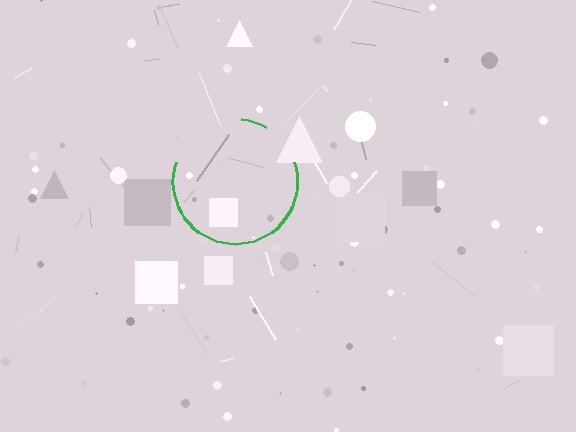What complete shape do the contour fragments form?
The contour fragments form a circle.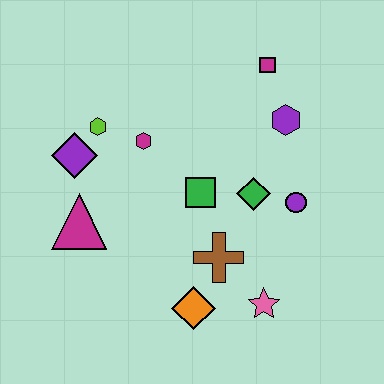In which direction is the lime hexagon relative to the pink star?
The lime hexagon is above the pink star.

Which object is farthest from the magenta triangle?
The magenta square is farthest from the magenta triangle.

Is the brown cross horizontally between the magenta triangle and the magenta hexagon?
No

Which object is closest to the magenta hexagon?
The lime hexagon is closest to the magenta hexagon.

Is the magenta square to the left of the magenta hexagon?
No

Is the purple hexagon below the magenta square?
Yes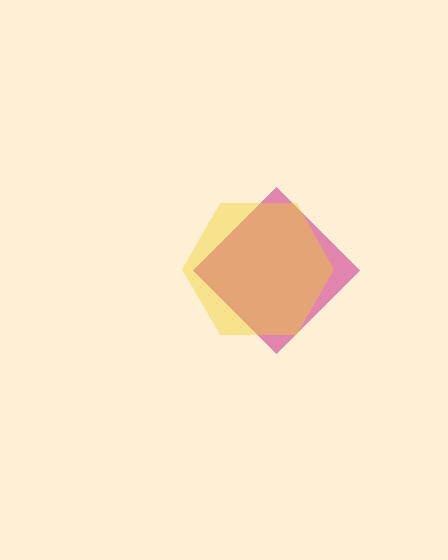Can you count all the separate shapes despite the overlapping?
Yes, there are 2 separate shapes.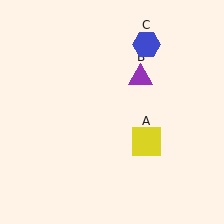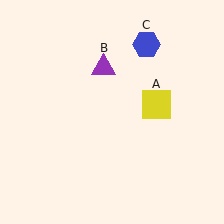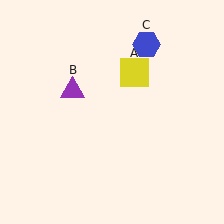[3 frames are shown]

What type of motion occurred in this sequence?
The yellow square (object A), purple triangle (object B) rotated counterclockwise around the center of the scene.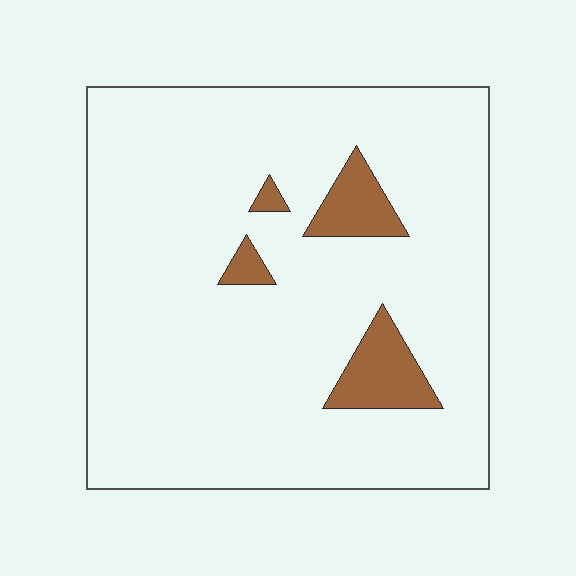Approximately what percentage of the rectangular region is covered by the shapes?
Approximately 10%.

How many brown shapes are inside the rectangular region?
4.